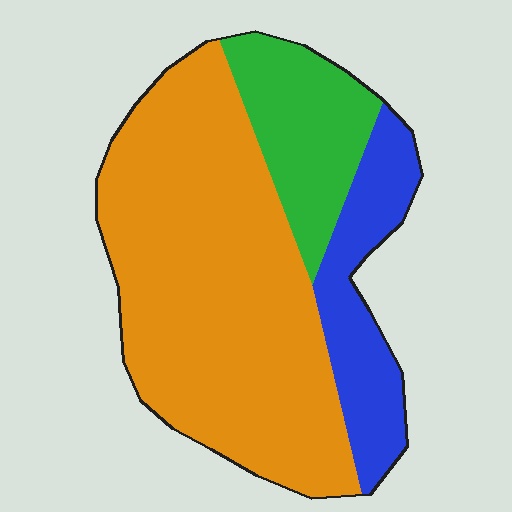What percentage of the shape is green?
Green takes up about one sixth (1/6) of the shape.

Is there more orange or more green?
Orange.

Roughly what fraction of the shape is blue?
Blue covers around 20% of the shape.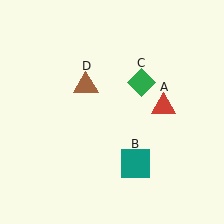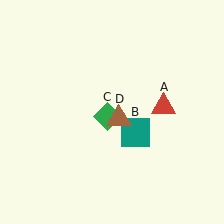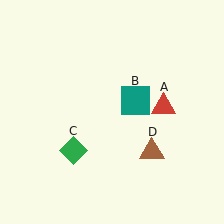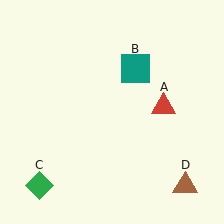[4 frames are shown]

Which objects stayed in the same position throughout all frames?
Red triangle (object A) remained stationary.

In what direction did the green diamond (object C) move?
The green diamond (object C) moved down and to the left.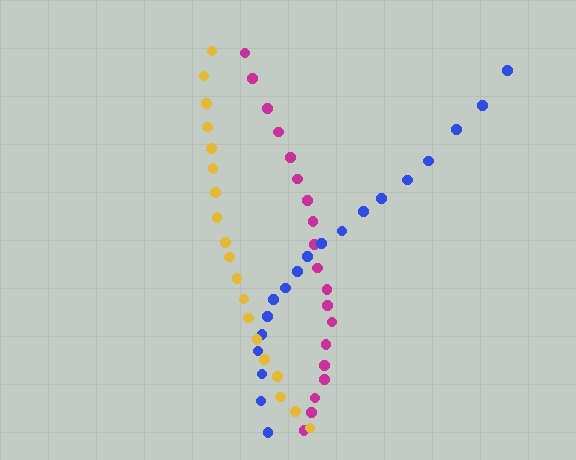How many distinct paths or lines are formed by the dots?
There are 3 distinct paths.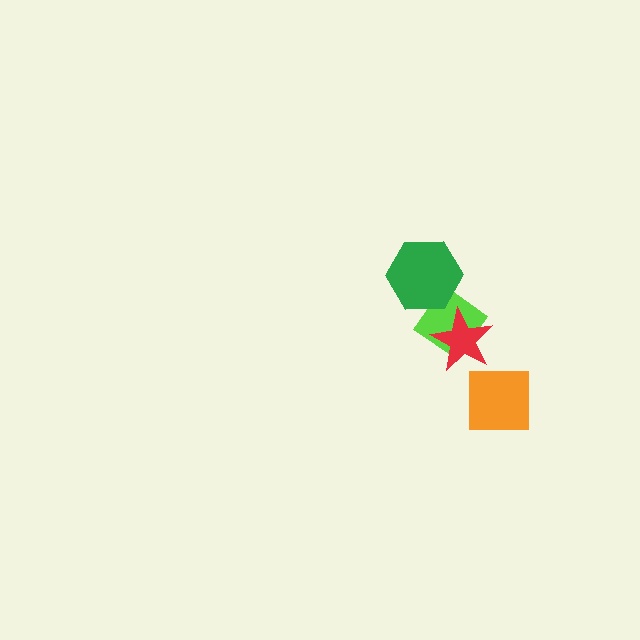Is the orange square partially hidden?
No, no other shape covers it.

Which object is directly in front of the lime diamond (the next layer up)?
The red star is directly in front of the lime diamond.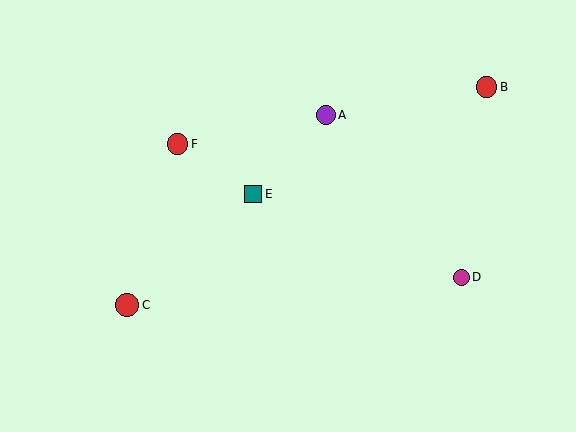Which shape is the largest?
The red circle (labeled C) is the largest.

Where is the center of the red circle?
The center of the red circle is at (127, 305).